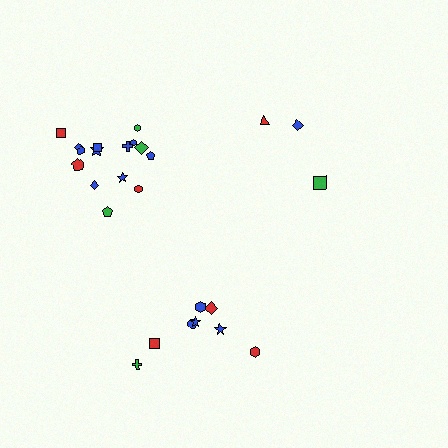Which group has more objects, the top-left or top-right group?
The top-left group.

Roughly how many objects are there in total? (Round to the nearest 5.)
Roughly 25 objects in total.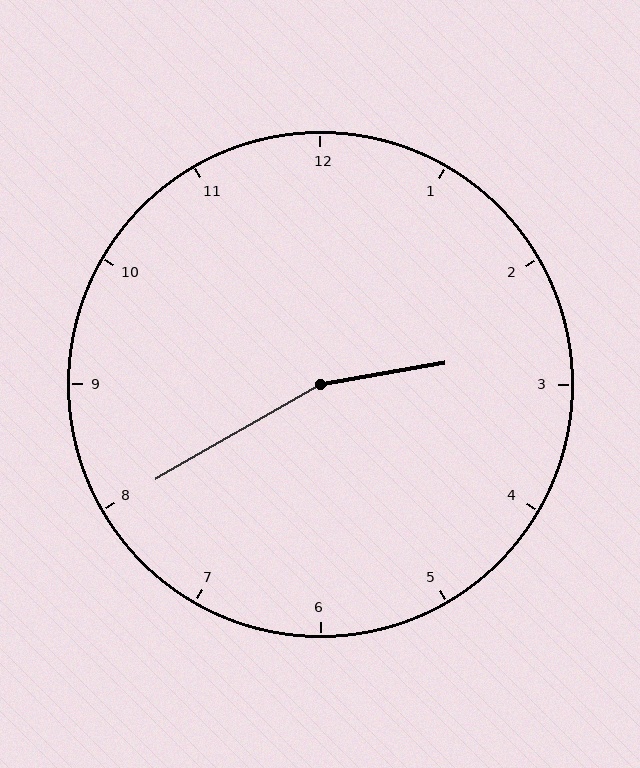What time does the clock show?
2:40.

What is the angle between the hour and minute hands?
Approximately 160 degrees.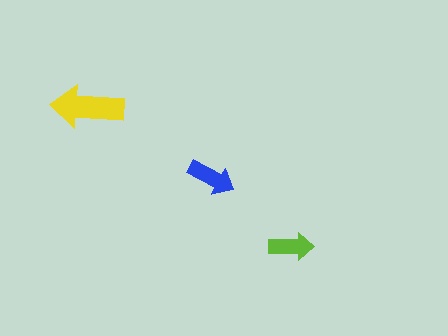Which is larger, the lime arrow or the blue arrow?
The blue one.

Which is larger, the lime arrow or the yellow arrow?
The yellow one.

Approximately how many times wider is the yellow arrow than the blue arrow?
About 1.5 times wider.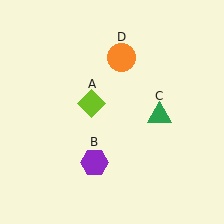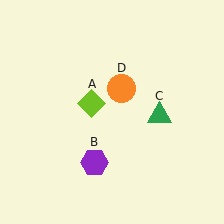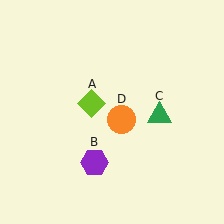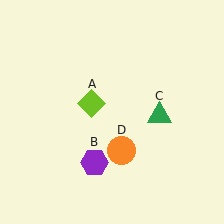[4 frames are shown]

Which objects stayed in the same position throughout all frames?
Lime diamond (object A) and purple hexagon (object B) and green triangle (object C) remained stationary.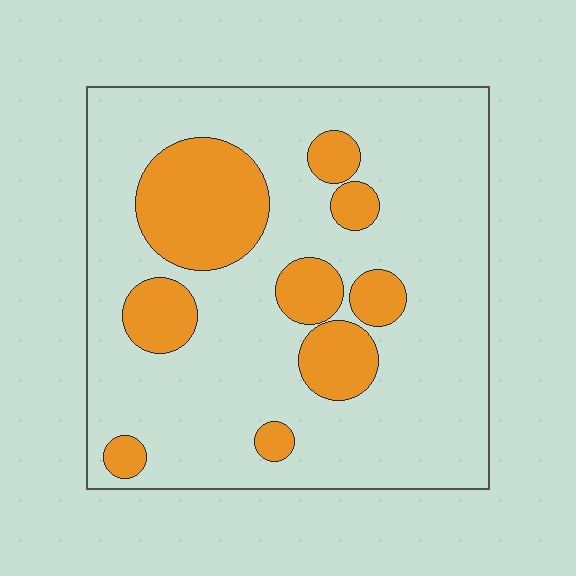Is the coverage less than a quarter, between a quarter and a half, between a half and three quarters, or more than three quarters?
Less than a quarter.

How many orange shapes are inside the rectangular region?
9.